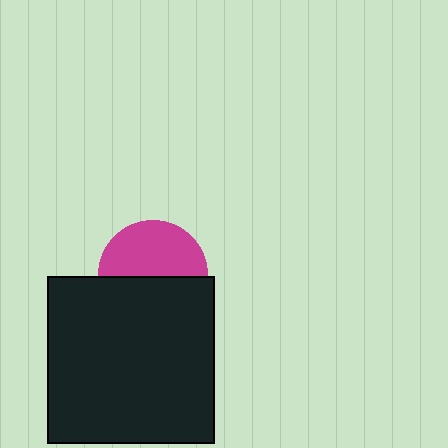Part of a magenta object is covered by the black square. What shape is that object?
It is a circle.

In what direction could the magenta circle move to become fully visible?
The magenta circle could move up. That would shift it out from behind the black square entirely.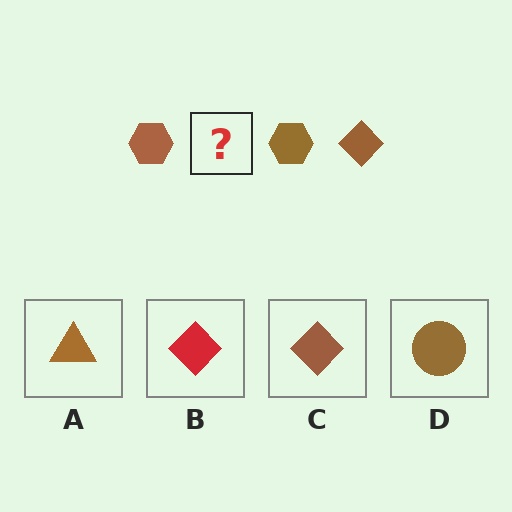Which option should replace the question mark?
Option C.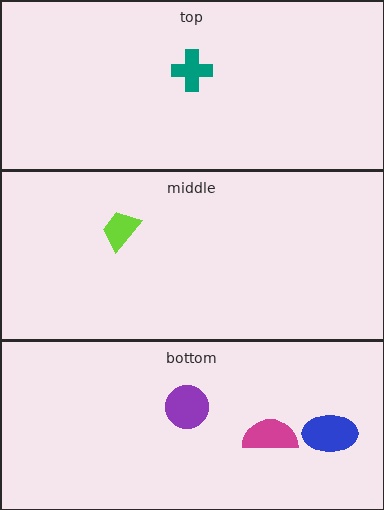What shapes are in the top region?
The teal cross.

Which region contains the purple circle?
The bottom region.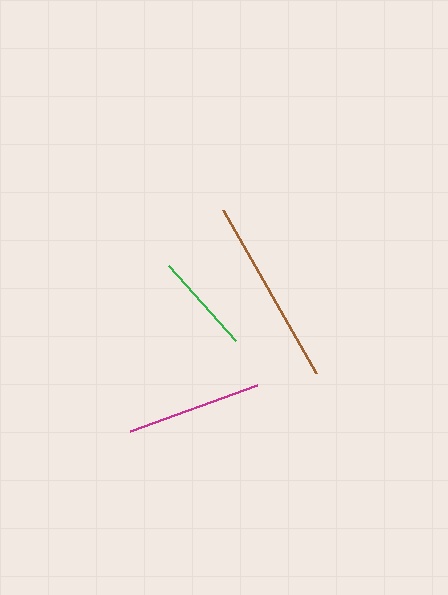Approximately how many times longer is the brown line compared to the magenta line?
The brown line is approximately 1.4 times the length of the magenta line.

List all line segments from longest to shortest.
From longest to shortest: brown, magenta, green.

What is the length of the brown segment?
The brown segment is approximately 187 pixels long.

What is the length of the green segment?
The green segment is approximately 101 pixels long.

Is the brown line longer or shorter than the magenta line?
The brown line is longer than the magenta line.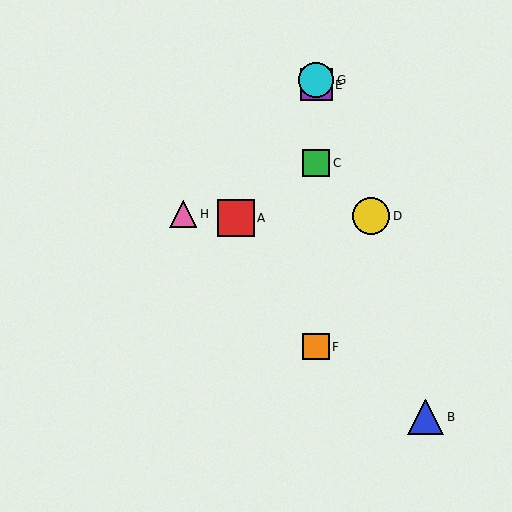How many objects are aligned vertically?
4 objects (C, E, F, G) are aligned vertically.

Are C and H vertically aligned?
No, C is at x≈316 and H is at x≈183.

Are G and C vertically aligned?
Yes, both are at x≈316.